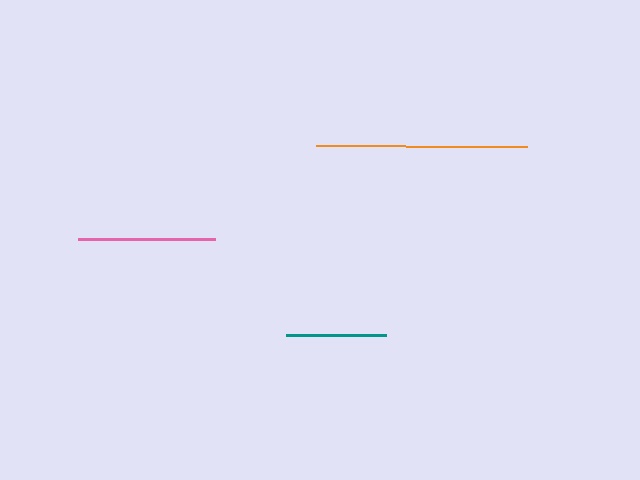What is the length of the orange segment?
The orange segment is approximately 211 pixels long.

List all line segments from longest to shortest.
From longest to shortest: orange, pink, teal.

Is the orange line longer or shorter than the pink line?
The orange line is longer than the pink line.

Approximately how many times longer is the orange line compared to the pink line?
The orange line is approximately 1.5 times the length of the pink line.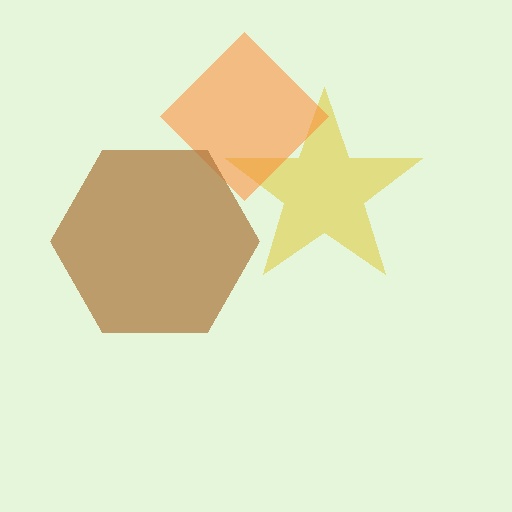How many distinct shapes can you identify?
There are 3 distinct shapes: a yellow star, an orange diamond, a brown hexagon.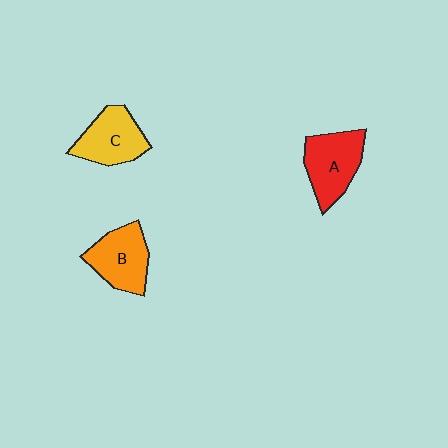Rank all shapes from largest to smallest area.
From largest to smallest: A (red), B (orange), C (yellow).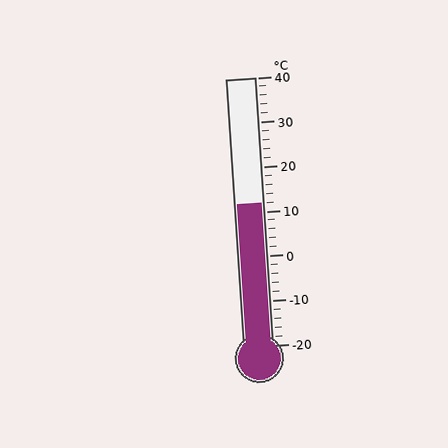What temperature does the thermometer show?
The thermometer shows approximately 12°C.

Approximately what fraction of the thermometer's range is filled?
The thermometer is filled to approximately 55% of its range.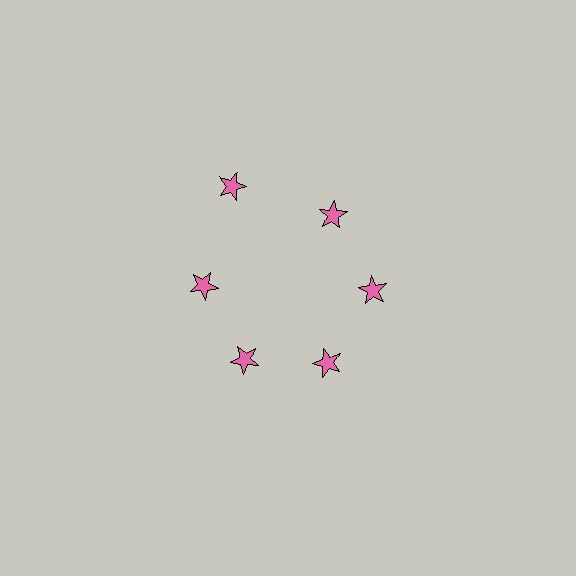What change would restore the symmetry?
The symmetry would be restored by moving it inward, back onto the ring so that all 6 stars sit at equal angles and equal distance from the center.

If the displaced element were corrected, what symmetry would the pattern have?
It would have 6-fold rotational symmetry — the pattern would map onto itself every 60 degrees.